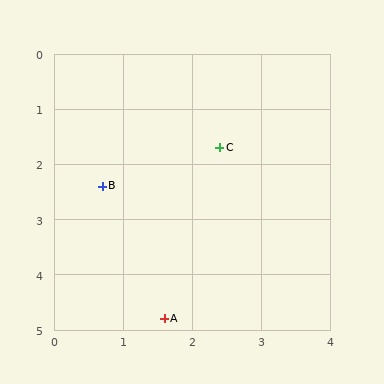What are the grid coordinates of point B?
Point B is at approximately (0.7, 2.4).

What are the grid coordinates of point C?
Point C is at approximately (2.4, 1.7).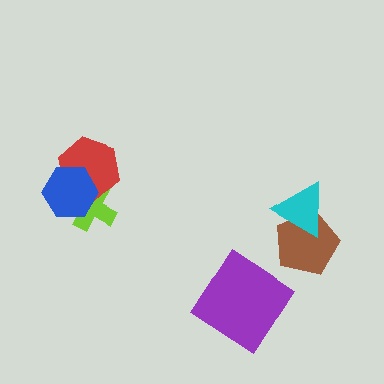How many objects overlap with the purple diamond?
0 objects overlap with the purple diamond.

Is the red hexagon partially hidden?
Yes, it is partially covered by another shape.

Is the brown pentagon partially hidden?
Yes, it is partially covered by another shape.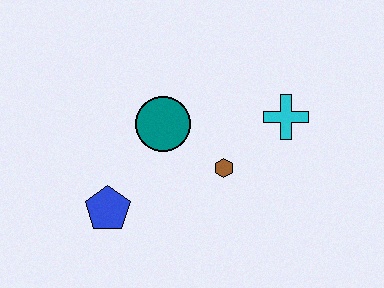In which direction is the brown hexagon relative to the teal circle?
The brown hexagon is to the right of the teal circle.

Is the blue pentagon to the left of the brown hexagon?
Yes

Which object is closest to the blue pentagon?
The teal circle is closest to the blue pentagon.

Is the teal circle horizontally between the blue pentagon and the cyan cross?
Yes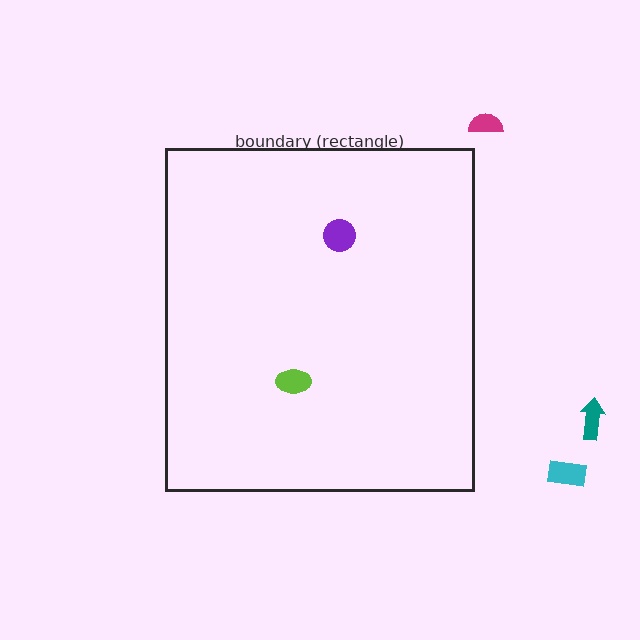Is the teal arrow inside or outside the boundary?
Outside.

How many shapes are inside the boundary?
2 inside, 3 outside.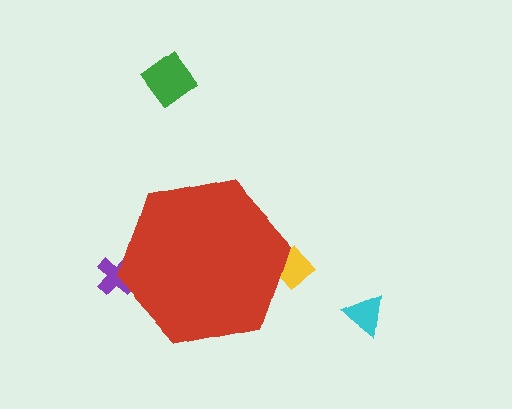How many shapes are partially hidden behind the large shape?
2 shapes are partially hidden.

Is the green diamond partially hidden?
No, the green diamond is fully visible.